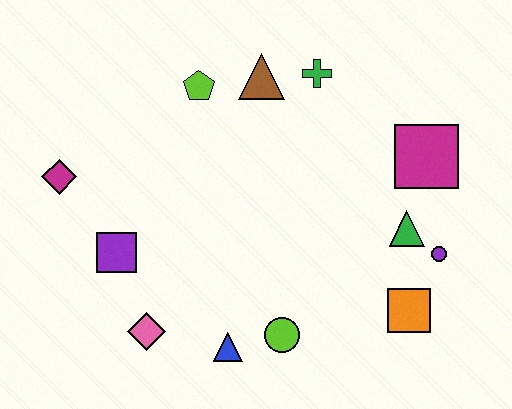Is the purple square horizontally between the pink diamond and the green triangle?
No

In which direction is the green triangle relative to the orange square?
The green triangle is above the orange square.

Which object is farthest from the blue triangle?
The green cross is farthest from the blue triangle.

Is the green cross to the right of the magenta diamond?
Yes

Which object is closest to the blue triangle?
The lime circle is closest to the blue triangle.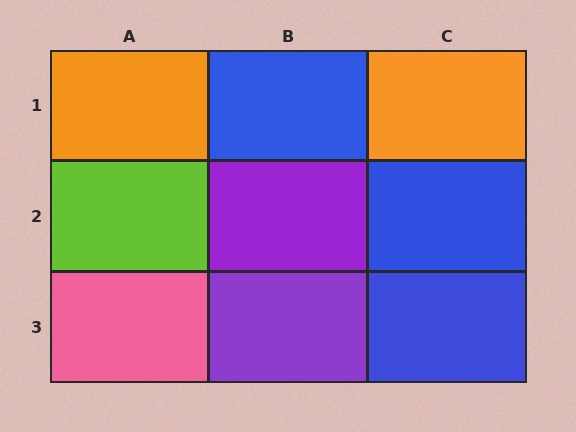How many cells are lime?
1 cell is lime.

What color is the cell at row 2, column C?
Blue.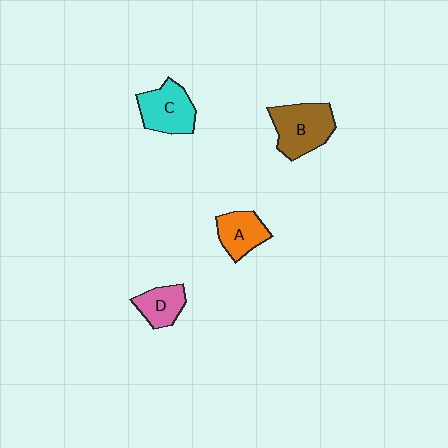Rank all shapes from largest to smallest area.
From largest to smallest: B (brown), C (cyan), A (orange), D (pink).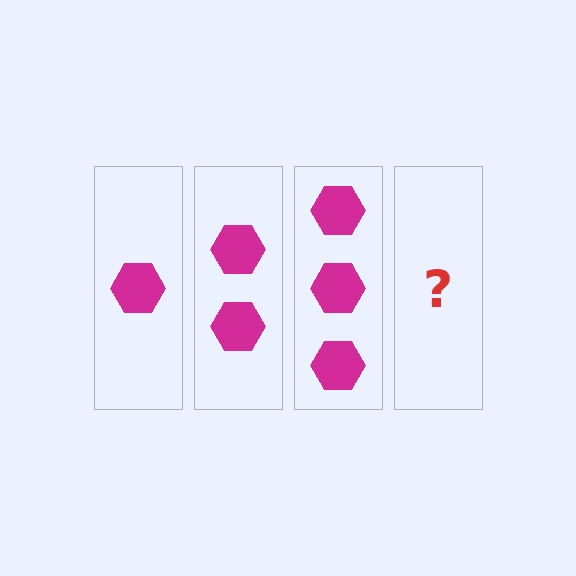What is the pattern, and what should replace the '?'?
The pattern is that each step adds one more hexagon. The '?' should be 4 hexagons.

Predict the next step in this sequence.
The next step is 4 hexagons.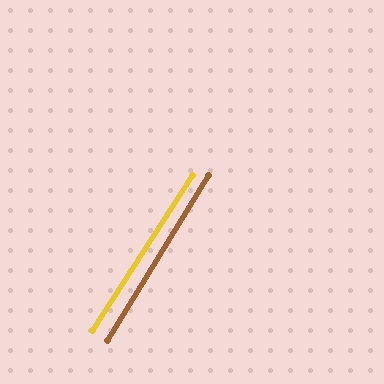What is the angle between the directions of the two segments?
Approximately 1 degree.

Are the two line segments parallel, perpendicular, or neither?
Parallel — their directions differ by only 1.4°.